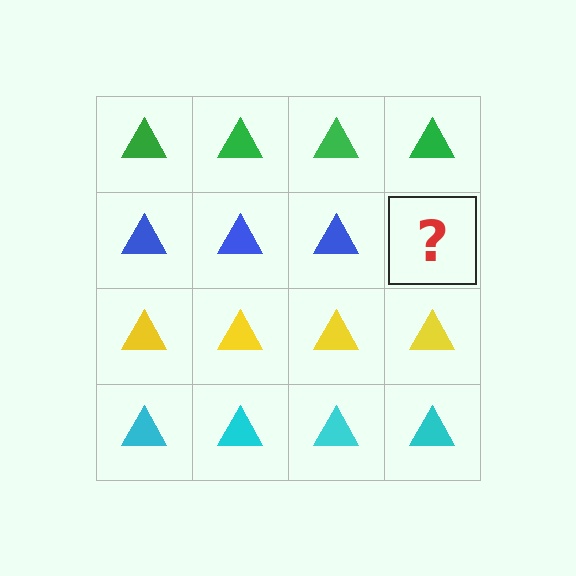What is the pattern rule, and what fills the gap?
The rule is that each row has a consistent color. The gap should be filled with a blue triangle.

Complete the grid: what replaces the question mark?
The question mark should be replaced with a blue triangle.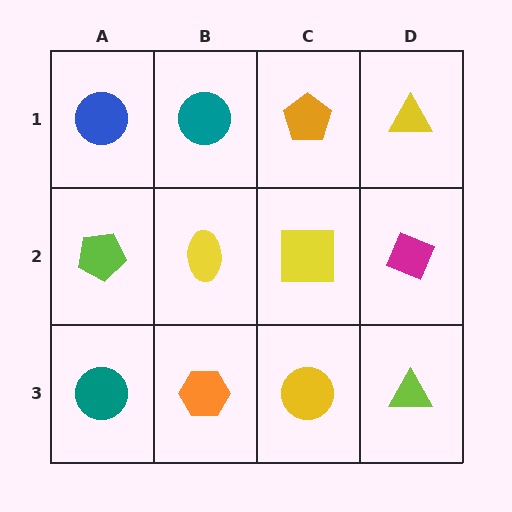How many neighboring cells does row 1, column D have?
2.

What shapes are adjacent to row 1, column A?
A lime pentagon (row 2, column A), a teal circle (row 1, column B).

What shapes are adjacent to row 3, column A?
A lime pentagon (row 2, column A), an orange hexagon (row 3, column B).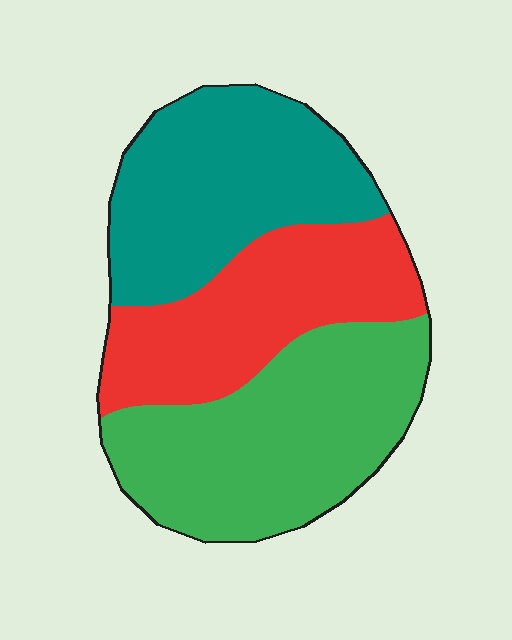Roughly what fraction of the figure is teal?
Teal covers around 35% of the figure.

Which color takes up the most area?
Green, at roughly 40%.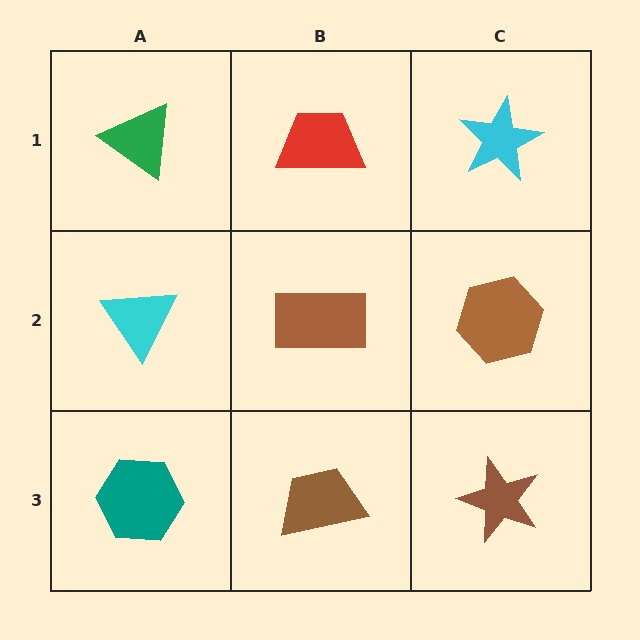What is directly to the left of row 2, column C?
A brown rectangle.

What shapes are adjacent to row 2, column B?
A red trapezoid (row 1, column B), a brown trapezoid (row 3, column B), a cyan triangle (row 2, column A), a brown hexagon (row 2, column C).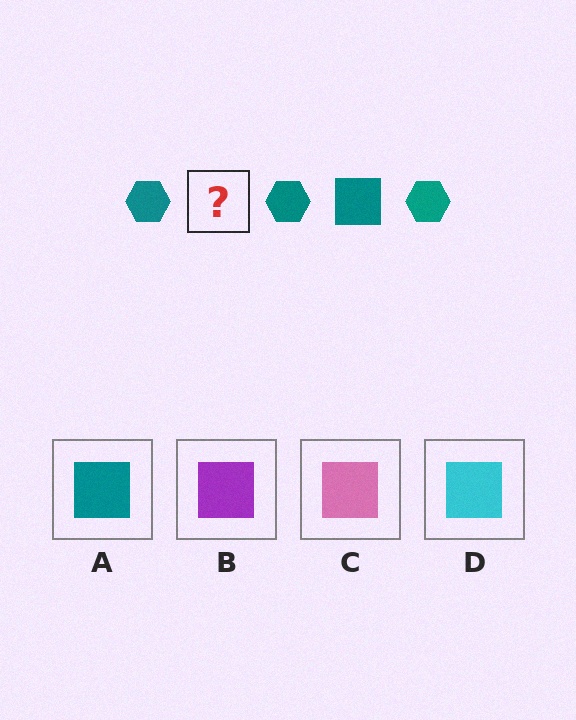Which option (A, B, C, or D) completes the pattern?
A.